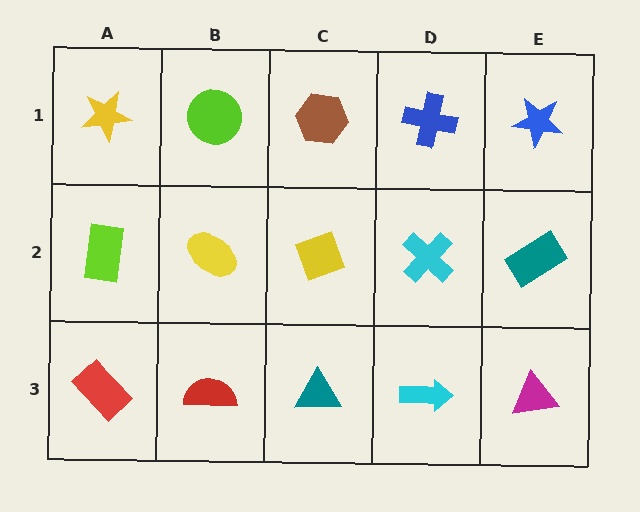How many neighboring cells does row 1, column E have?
2.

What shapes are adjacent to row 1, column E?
A teal rectangle (row 2, column E), a blue cross (row 1, column D).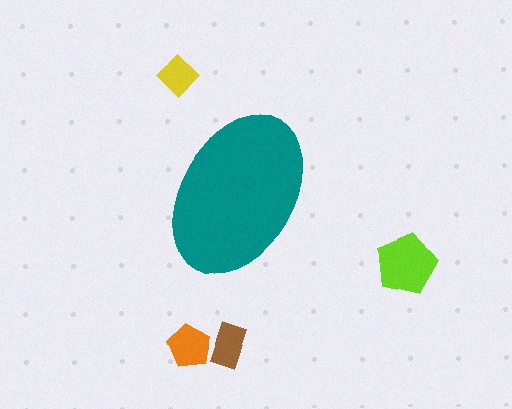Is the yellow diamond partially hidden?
No, the yellow diamond is fully visible.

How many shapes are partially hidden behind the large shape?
0 shapes are partially hidden.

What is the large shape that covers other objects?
A teal ellipse.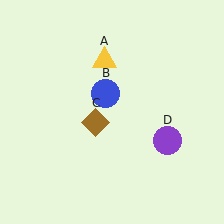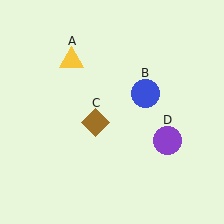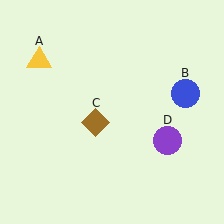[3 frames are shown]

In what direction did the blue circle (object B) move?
The blue circle (object B) moved right.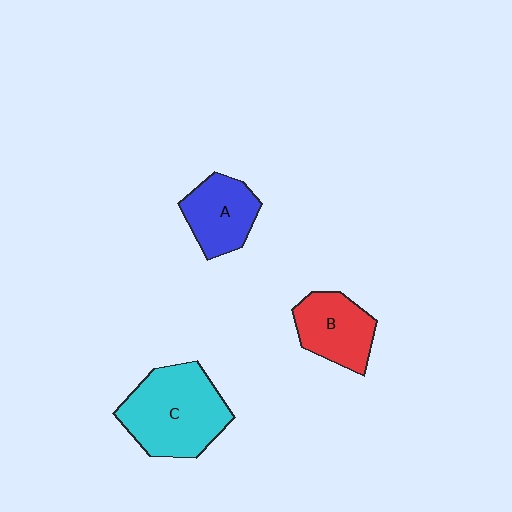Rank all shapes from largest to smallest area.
From largest to smallest: C (cyan), B (red), A (blue).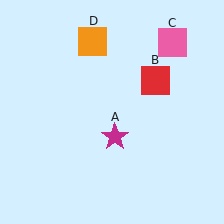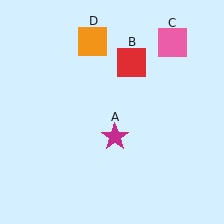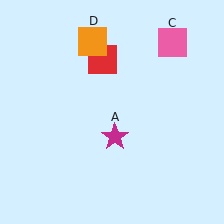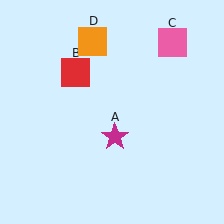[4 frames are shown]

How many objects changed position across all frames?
1 object changed position: red square (object B).